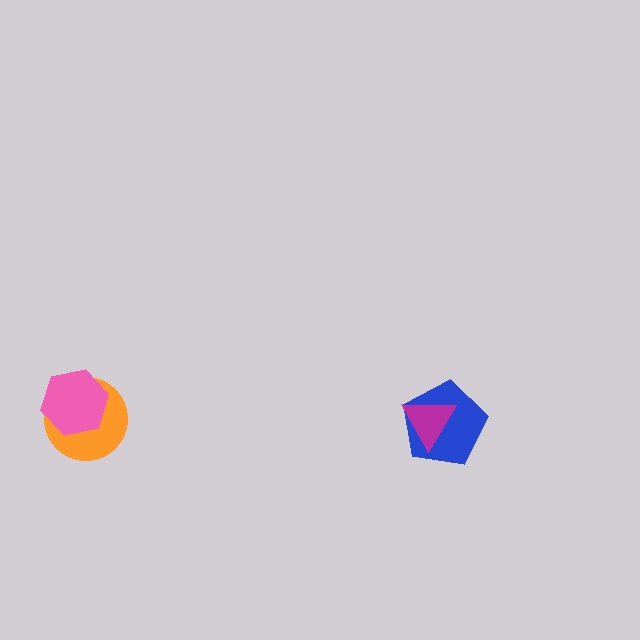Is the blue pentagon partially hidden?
Yes, it is partially covered by another shape.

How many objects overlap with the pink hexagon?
1 object overlaps with the pink hexagon.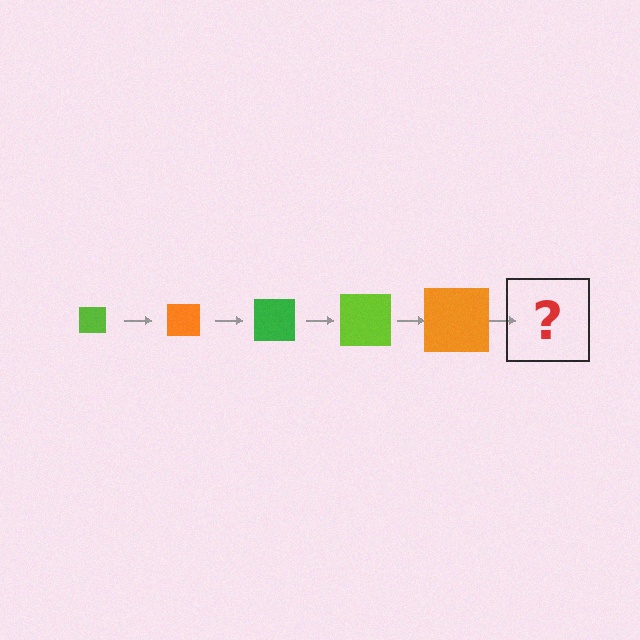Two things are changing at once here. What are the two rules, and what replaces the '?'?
The two rules are that the square grows larger each step and the color cycles through lime, orange, and green. The '?' should be a green square, larger than the previous one.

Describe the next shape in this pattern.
It should be a green square, larger than the previous one.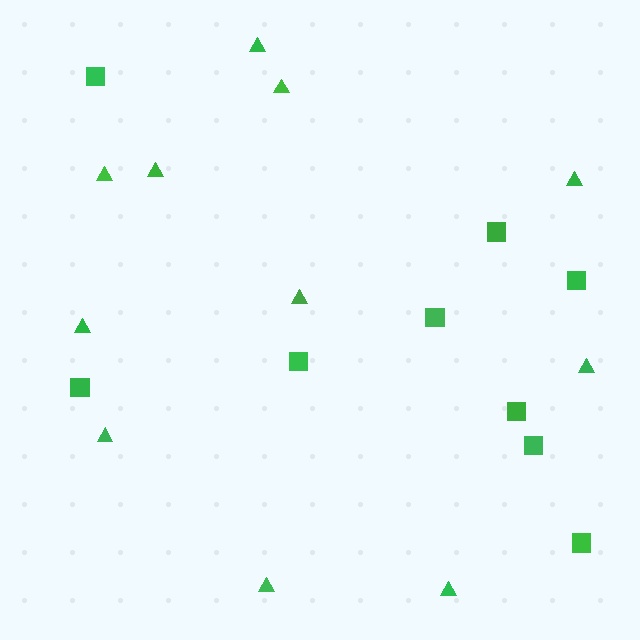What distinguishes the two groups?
There are 2 groups: one group of squares (9) and one group of triangles (11).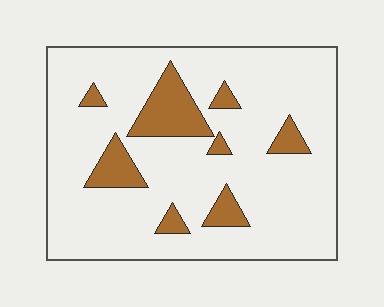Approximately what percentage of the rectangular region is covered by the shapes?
Approximately 15%.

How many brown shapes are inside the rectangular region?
8.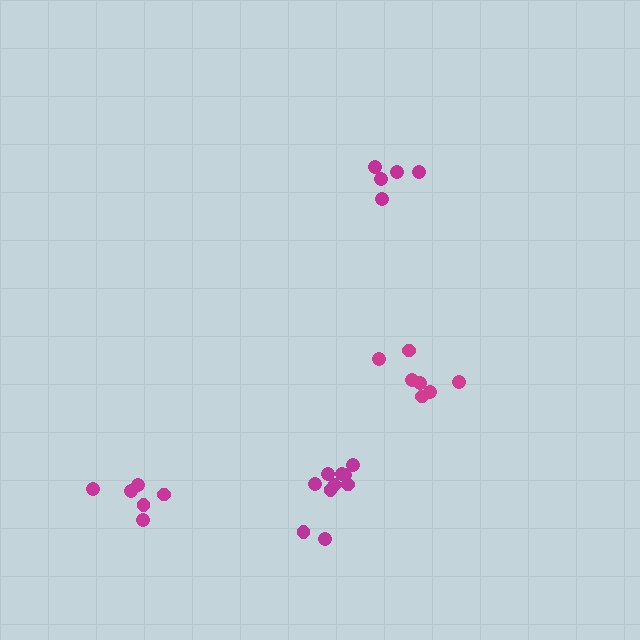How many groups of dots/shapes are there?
There are 4 groups.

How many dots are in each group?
Group 1: 5 dots, Group 2: 10 dots, Group 3: 7 dots, Group 4: 6 dots (28 total).